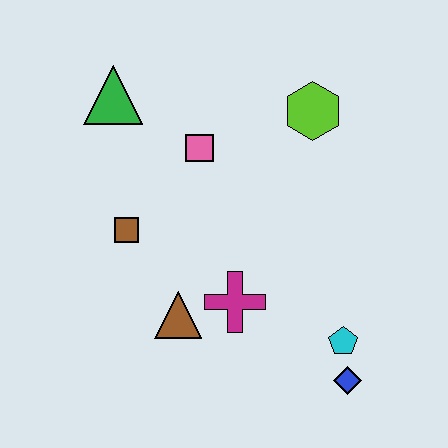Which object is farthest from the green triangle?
The blue diamond is farthest from the green triangle.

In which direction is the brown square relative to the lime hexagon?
The brown square is to the left of the lime hexagon.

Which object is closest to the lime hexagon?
The pink square is closest to the lime hexagon.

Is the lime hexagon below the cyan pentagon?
No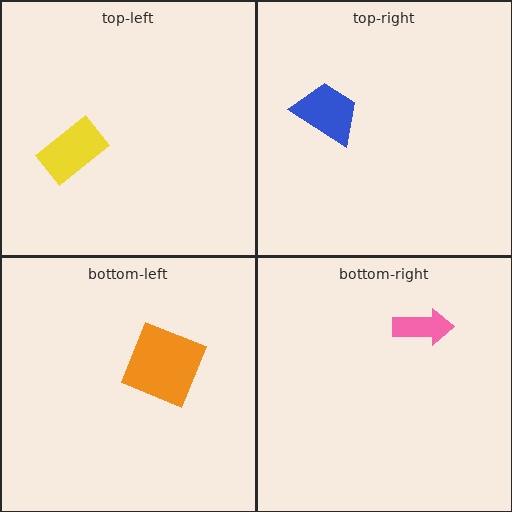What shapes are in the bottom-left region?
The orange square.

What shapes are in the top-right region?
The blue trapezoid.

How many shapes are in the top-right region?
1.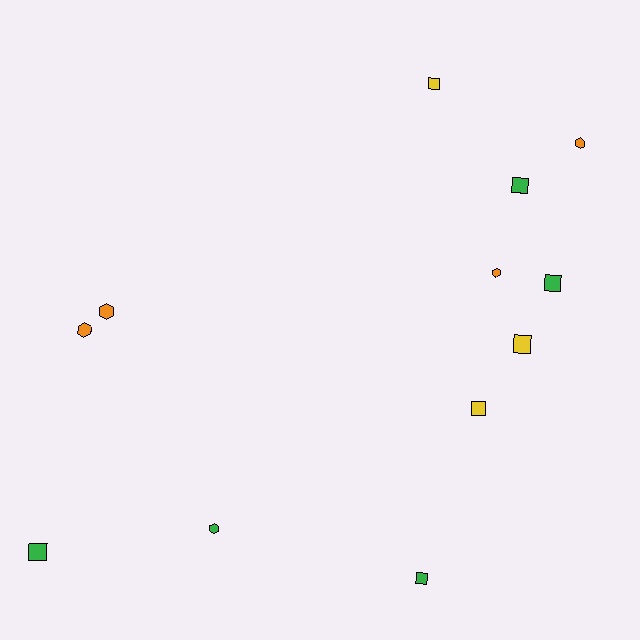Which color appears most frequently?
Green, with 5 objects.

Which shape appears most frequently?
Square, with 7 objects.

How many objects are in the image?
There are 12 objects.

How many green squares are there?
There are 4 green squares.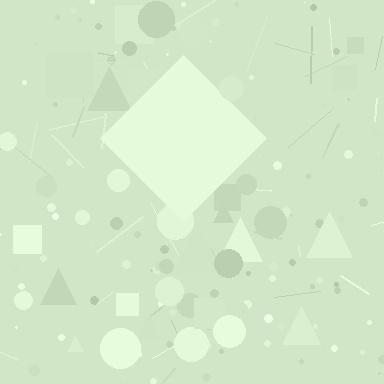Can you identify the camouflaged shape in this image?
The camouflaged shape is a diamond.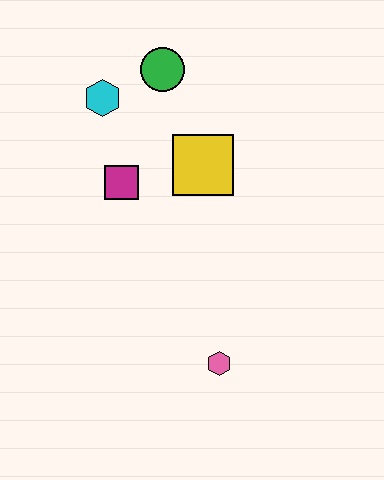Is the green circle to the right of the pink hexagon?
No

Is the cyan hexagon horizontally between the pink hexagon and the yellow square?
No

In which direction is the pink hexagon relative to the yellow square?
The pink hexagon is below the yellow square.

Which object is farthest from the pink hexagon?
The green circle is farthest from the pink hexagon.